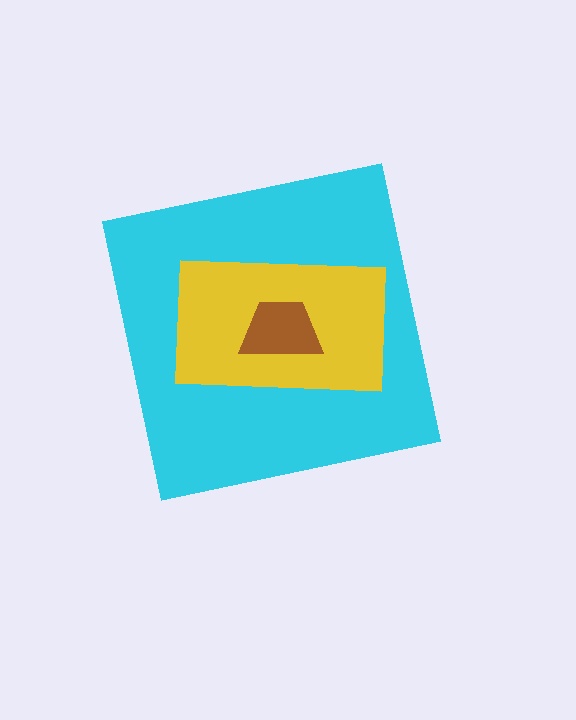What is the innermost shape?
The brown trapezoid.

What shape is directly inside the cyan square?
The yellow rectangle.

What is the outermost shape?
The cyan square.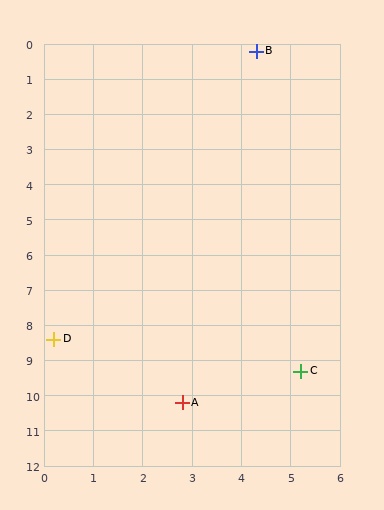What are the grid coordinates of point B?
Point B is at approximately (4.3, 0.2).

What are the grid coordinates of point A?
Point A is at approximately (2.8, 10.2).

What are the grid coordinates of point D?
Point D is at approximately (0.2, 8.4).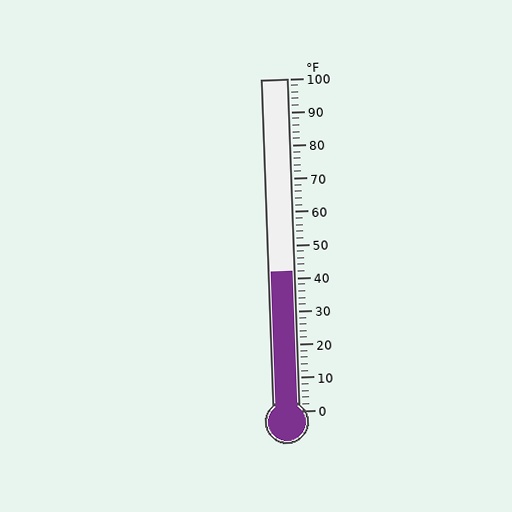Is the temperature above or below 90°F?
The temperature is below 90°F.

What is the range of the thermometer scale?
The thermometer scale ranges from 0°F to 100°F.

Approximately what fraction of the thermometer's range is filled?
The thermometer is filled to approximately 40% of its range.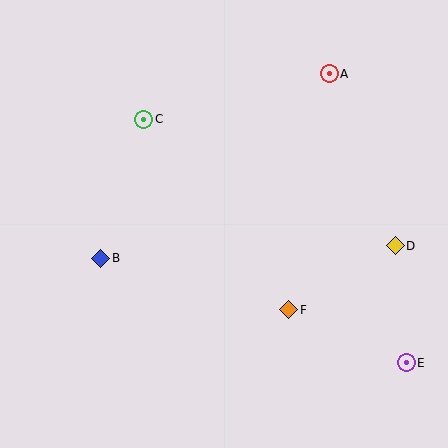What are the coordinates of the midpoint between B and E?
The midpoint between B and E is at (254, 311).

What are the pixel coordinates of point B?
Point B is at (101, 258).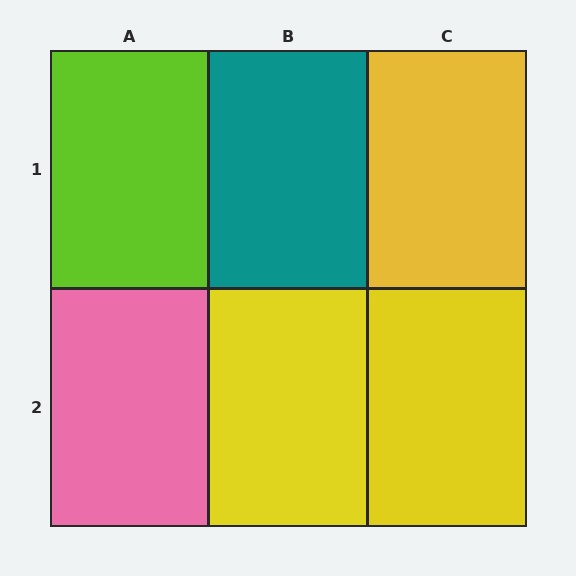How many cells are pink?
1 cell is pink.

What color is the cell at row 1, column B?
Teal.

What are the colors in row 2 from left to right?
Pink, yellow, yellow.